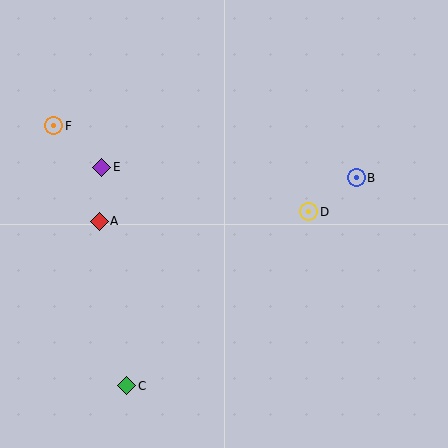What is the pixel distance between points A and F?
The distance between A and F is 106 pixels.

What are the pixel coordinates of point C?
Point C is at (127, 386).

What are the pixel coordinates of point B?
Point B is at (356, 178).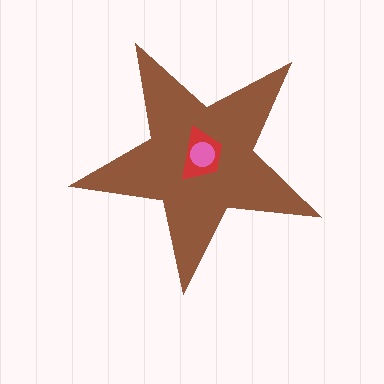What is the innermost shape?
The pink circle.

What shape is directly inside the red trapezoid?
The pink circle.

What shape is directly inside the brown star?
The red trapezoid.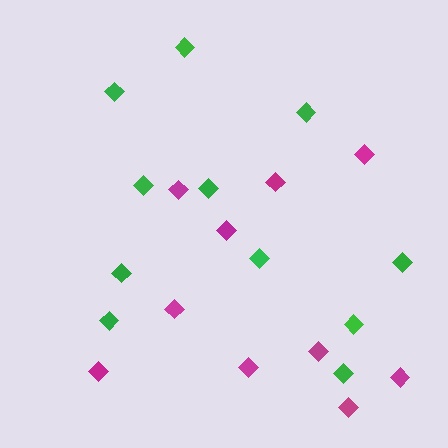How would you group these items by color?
There are 2 groups: one group of green diamonds (11) and one group of magenta diamonds (10).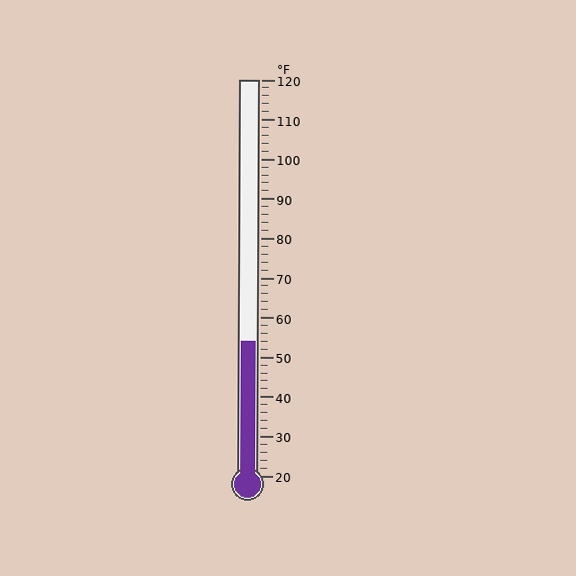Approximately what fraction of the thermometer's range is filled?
The thermometer is filled to approximately 35% of its range.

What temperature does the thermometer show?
The thermometer shows approximately 54°F.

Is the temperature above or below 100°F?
The temperature is below 100°F.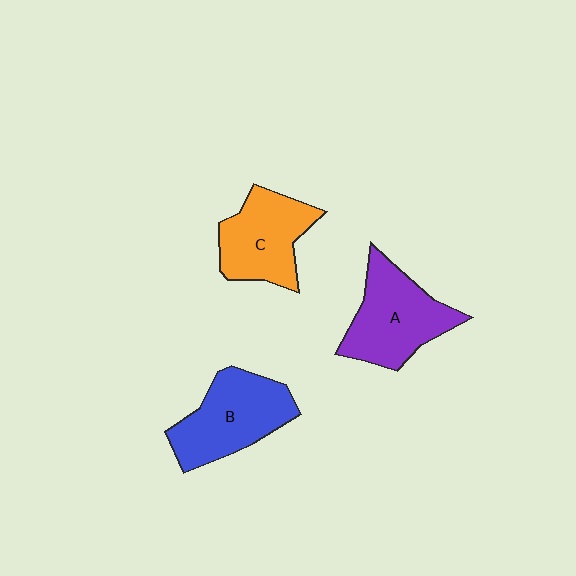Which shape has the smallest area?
Shape C (orange).